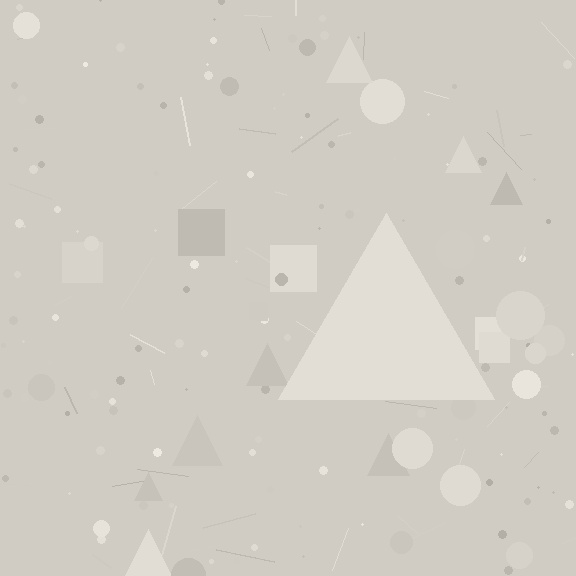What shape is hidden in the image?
A triangle is hidden in the image.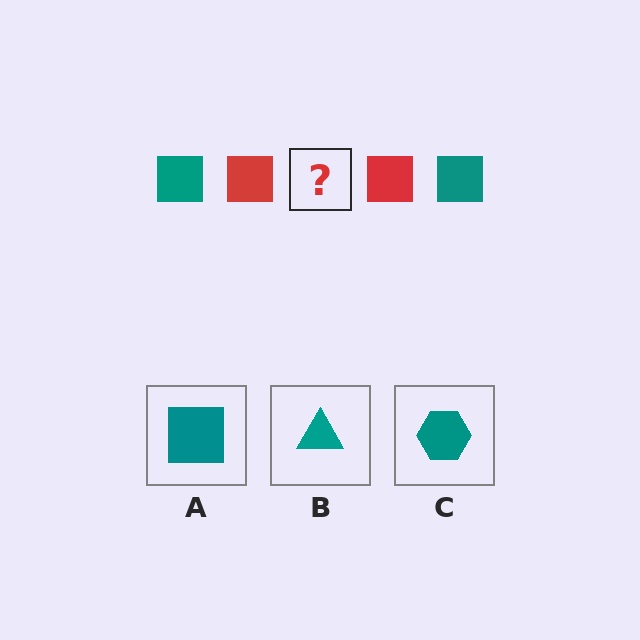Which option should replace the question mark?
Option A.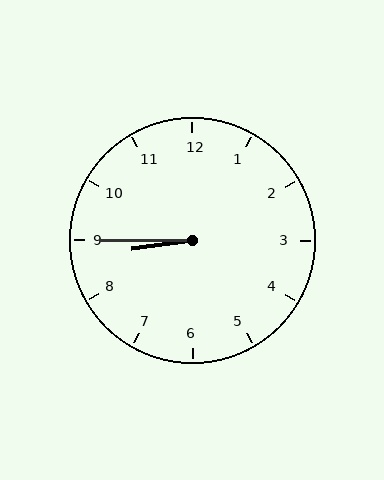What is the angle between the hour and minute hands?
Approximately 8 degrees.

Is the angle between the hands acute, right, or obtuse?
It is acute.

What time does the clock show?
8:45.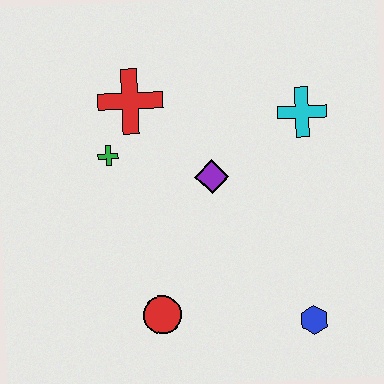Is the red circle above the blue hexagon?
Yes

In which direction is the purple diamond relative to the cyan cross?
The purple diamond is to the left of the cyan cross.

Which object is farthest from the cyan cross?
The red circle is farthest from the cyan cross.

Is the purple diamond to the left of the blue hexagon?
Yes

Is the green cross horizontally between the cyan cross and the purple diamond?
No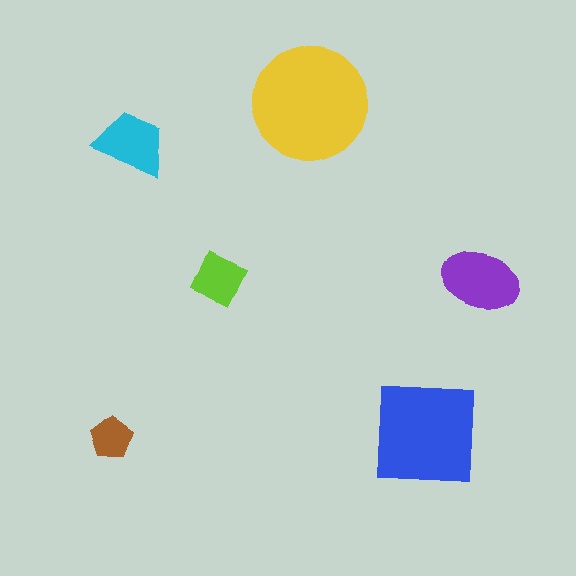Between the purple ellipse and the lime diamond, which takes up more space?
The purple ellipse.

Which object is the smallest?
The brown pentagon.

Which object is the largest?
The yellow circle.